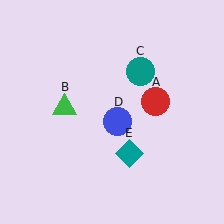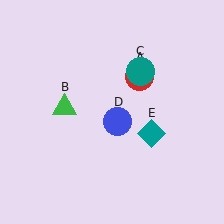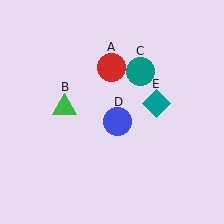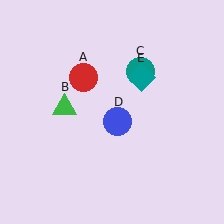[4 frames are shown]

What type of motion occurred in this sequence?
The red circle (object A), teal diamond (object E) rotated counterclockwise around the center of the scene.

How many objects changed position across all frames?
2 objects changed position: red circle (object A), teal diamond (object E).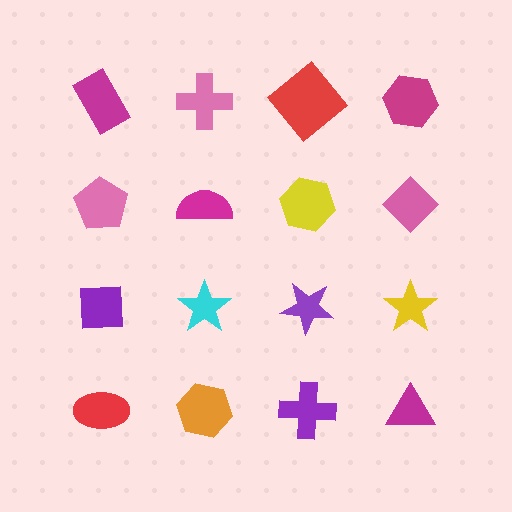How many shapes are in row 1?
4 shapes.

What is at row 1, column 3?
A red diamond.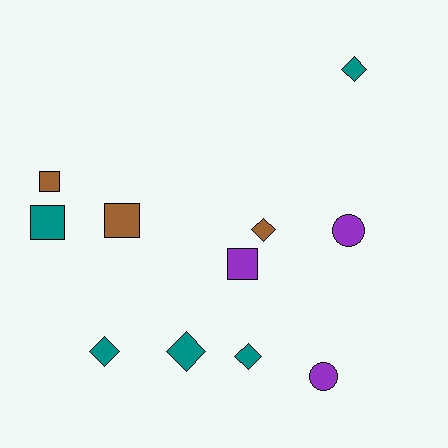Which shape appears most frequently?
Diamond, with 5 objects.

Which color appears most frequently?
Teal, with 5 objects.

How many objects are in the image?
There are 11 objects.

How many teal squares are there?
There is 1 teal square.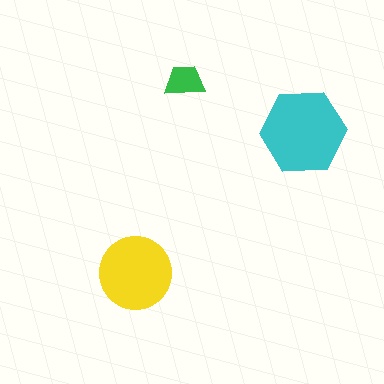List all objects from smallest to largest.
The green trapezoid, the yellow circle, the cyan hexagon.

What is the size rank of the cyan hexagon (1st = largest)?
1st.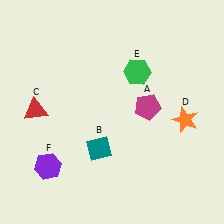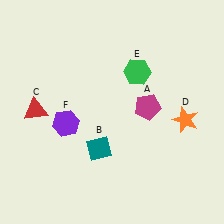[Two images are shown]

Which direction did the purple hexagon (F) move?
The purple hexagon (F) moved up.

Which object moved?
The purple hexagon (F) moved up.